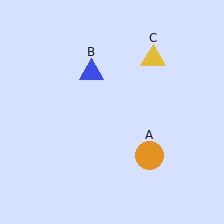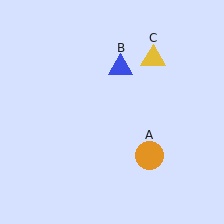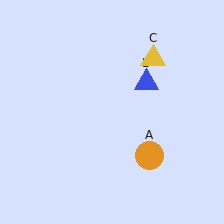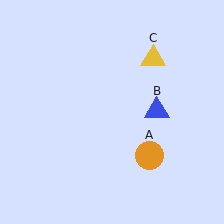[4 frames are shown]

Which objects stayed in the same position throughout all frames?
Orange circle (object A) and yellow triangle (object C) remained stationary.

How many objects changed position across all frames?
1 object changed position: blue triangle (object B).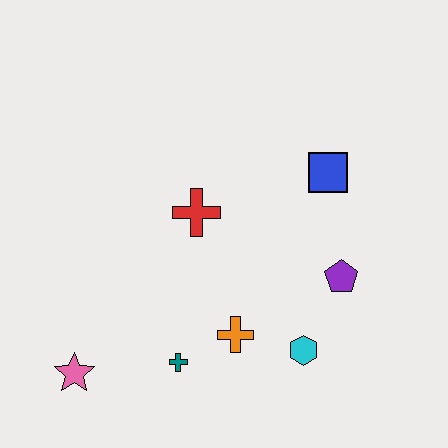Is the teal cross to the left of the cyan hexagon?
Yes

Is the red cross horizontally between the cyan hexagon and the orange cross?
No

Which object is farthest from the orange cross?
The blue square is farthest from the orange cross.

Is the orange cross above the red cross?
No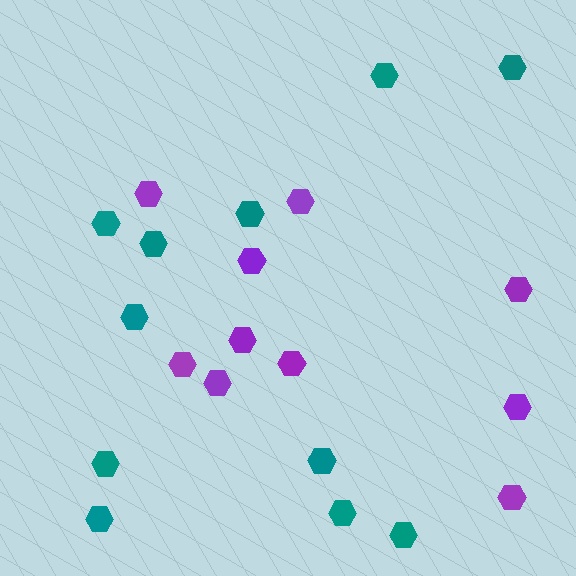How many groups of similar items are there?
There are 2 groups: one group of purple hexagons (10) and one group of teal hexagons (11).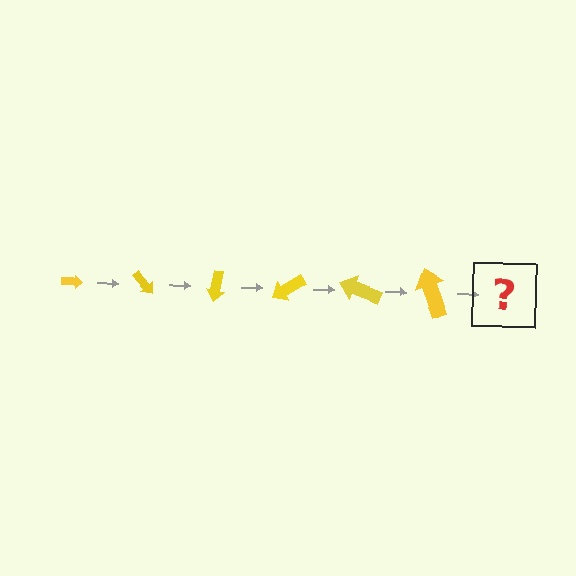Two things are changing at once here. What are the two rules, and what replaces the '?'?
The two rules are that the arrow grows larger each step and it rotates 50 degrees each step. The '?' should be an arrow, larger than the previous one and rotated 300 degrees from the start.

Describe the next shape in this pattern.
It should be an arrow, larger than the previous one and rotated 300 degrees from the start.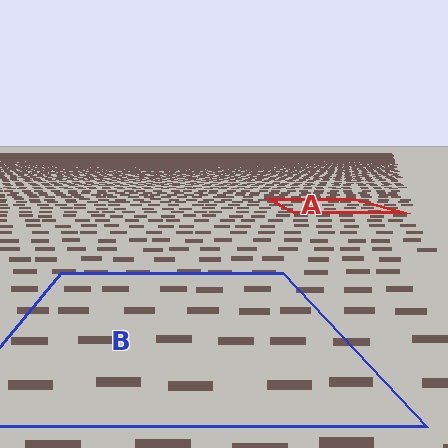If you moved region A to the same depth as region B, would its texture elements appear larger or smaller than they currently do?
They would appear larger. At a closer depth, the same texture elements are projected at a bigger on-screen size.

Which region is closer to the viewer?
Region B is closer. The texture elements there are larger and more spread out.